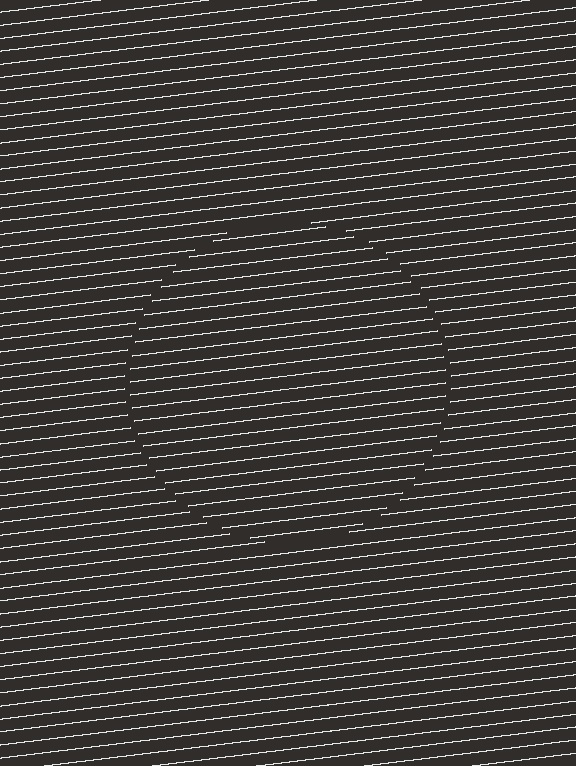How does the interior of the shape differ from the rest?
The interior of the shape contains the same grating, shifted by half a period — the contour is defined by the phase discontinuity where line-ends from the inner and outer gratings abut.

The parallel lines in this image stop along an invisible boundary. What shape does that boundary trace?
An illusory circle. The interior of the shape contains the same grating, shifted by half a period — the contour is defined by the phase discontinuity where line-ends from the inner and outer gratings abut.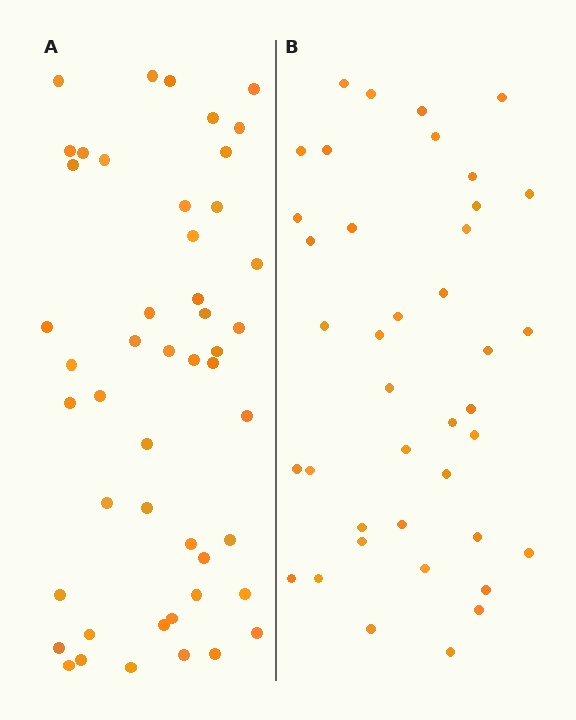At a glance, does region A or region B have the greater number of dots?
Region A (the left region) has more dots.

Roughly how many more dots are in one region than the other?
Region A has roughly 8 or so more dots than region B.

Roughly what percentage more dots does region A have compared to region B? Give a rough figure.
About 20% more.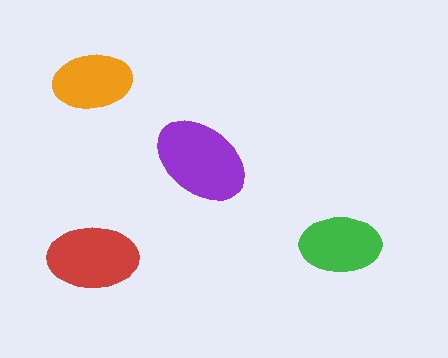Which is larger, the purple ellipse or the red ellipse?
The purple one.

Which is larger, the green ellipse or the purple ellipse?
The purple one.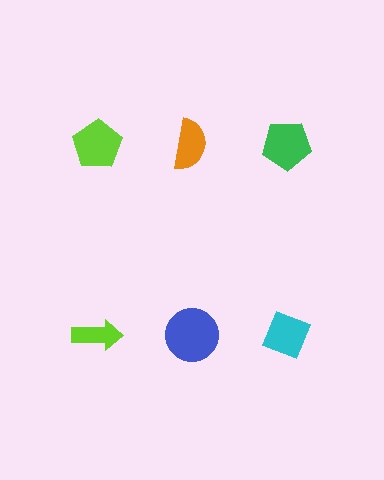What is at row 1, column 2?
An orange semicircle.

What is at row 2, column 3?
A cyan diamond.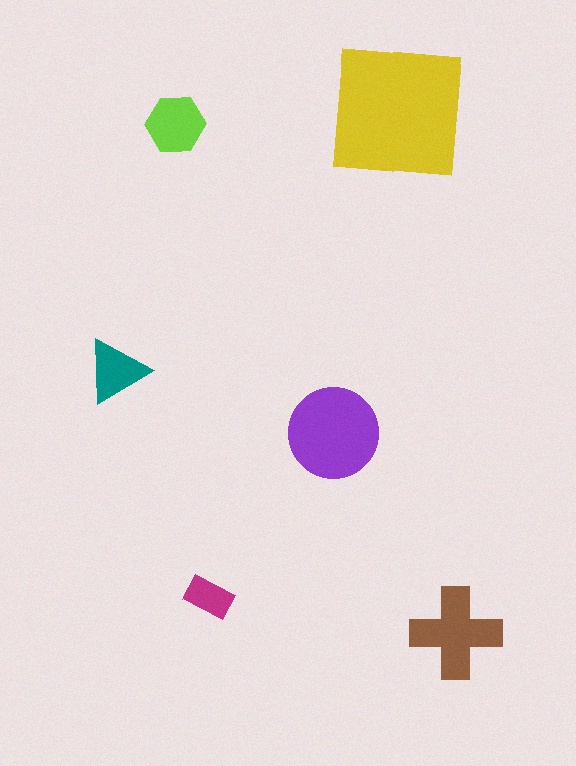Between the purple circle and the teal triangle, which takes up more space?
The purple circle.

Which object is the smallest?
The magenta rectangle.